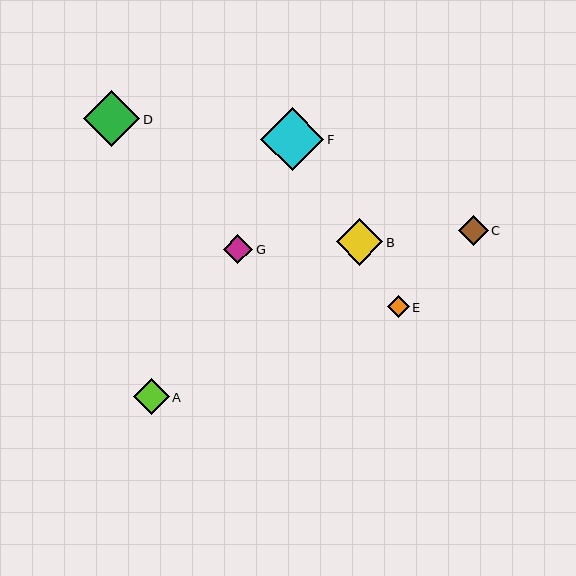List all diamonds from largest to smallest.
From largest to smallest: F, D, B, A, C, G, E.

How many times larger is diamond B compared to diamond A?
Diamond B is approximately 1.3 times the size of diamond A.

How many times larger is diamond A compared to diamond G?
Diamond A is approximately 1.2 times the size of diamond G.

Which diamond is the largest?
Diamond F is the largest with a size of approximately 63 pixels.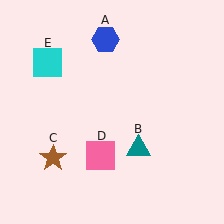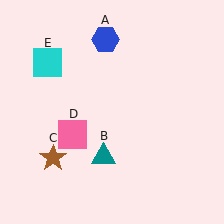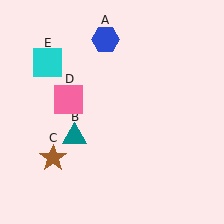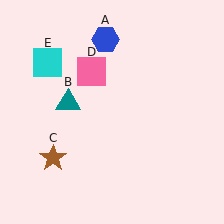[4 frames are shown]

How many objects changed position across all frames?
2 objects changed position: teal triangle (object B), pink square (object D).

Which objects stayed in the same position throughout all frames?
Blue hexagon (object A) and brown star (object C) and cyan square (object E) remained stationary.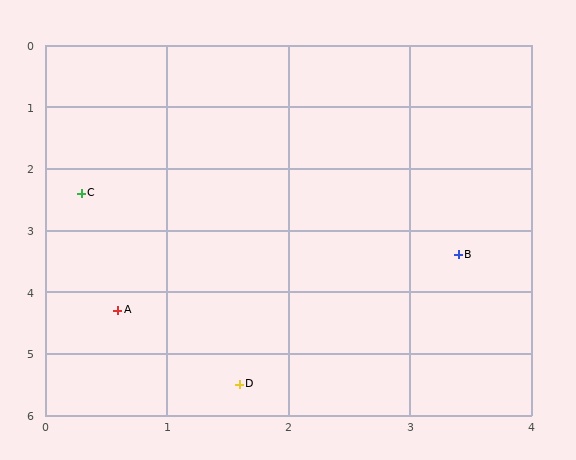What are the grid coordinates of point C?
Point C is at approximately (0.3, 2.4).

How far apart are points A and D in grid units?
Points A and D are about 1.6 grid units apart.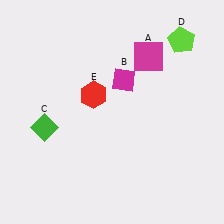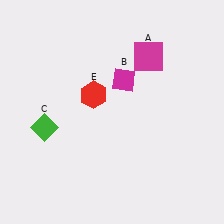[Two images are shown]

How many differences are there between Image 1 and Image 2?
There is 1 difference between the two images.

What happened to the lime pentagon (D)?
The lime pentagon (D) was removed in Image 2. It was in the top-right area of Image 1.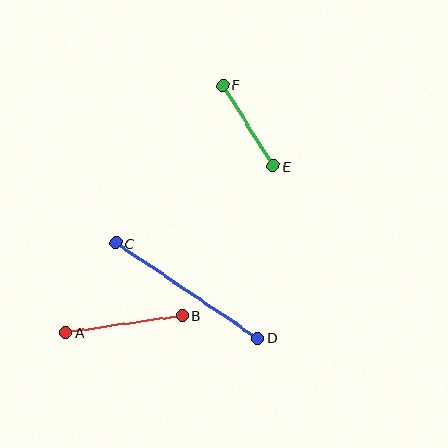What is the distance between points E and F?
The distance is approximately 95 pixels.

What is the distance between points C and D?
The distance is approximately 171 pixels.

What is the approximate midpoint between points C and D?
The midpoint is at approximately (187, 291) pixels.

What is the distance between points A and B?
The distance is approximately 117 pixels.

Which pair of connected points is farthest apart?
Points C and D are farthest apart.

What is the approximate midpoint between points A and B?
The midpoint is at approximately (124, 324) pixels.